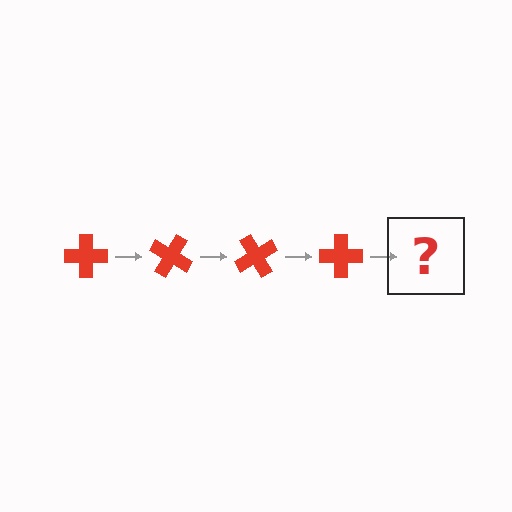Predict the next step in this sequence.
The next step is a red cross rotated 120 degrees.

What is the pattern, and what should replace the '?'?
The pattern is that the cross rotates 30 degrees each step. The '?' should be a red cross rotated 120 degrees.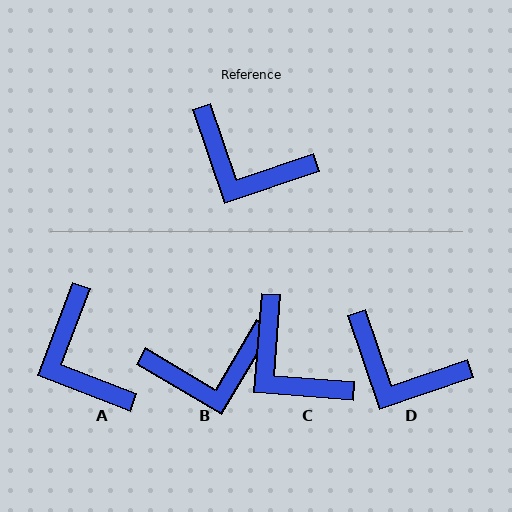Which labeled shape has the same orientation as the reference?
D.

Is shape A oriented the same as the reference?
No, it is off by about 40 degrees.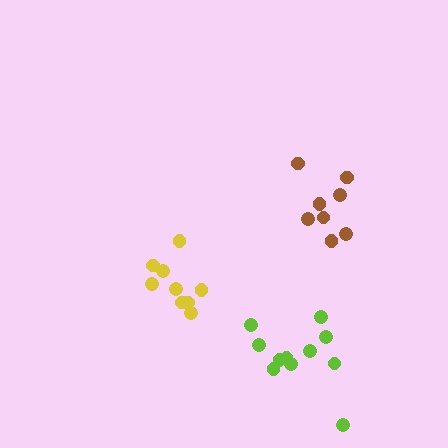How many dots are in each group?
Group 1: 9 dots, Group 2: 8 dots, Group 3: 11 dots (28 total).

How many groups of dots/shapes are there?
There are 3 groups.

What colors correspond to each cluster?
The clusters are colored: yellow, brown, lime.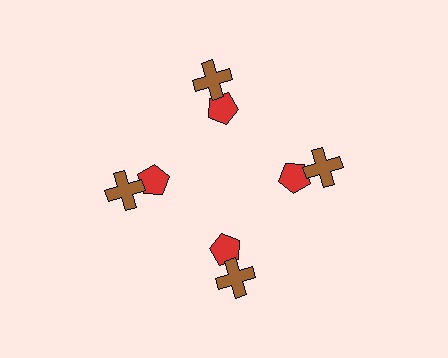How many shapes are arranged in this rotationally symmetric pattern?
There are 8 shapes, arranged in 4 groups of 2.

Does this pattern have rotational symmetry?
Yes, this pattern has 4-fold rotational symmetry. It looks the same after rotating 90 degrees around the center.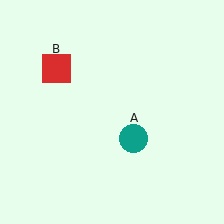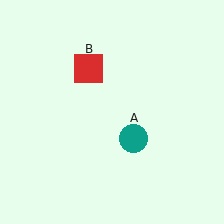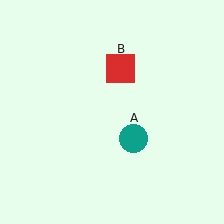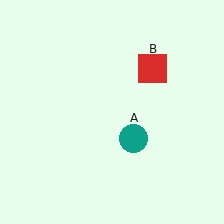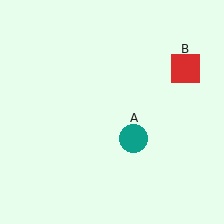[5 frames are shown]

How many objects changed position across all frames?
1 object changed position: red square (object B).